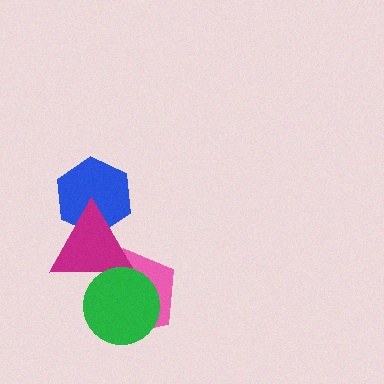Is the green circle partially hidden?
No, no other shape covers it.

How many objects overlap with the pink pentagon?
2 objects overlap with the pink pentagon.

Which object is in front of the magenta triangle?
The green circle is in front of the magenta triangle.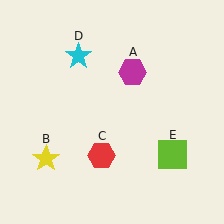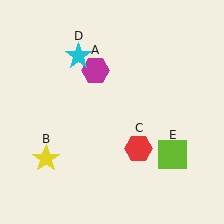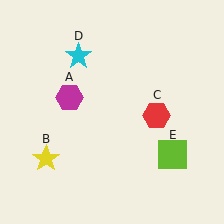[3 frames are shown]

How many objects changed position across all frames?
2 objects changed position: magenta hexagon (object A), red hexagon (object C).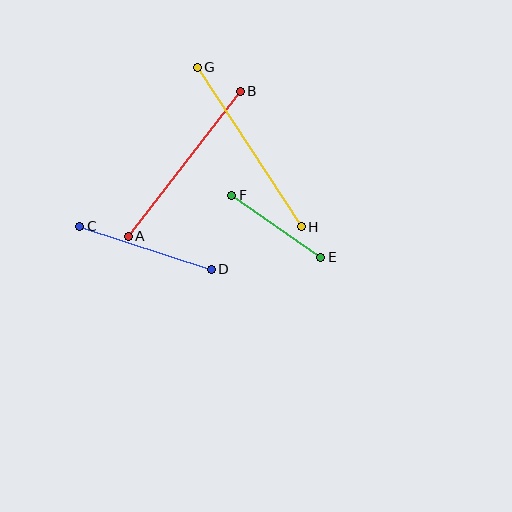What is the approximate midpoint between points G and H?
The midpoint is at approximately (249, 147) pixels.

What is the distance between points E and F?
The distance is approximately 108 pixels.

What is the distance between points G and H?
The distance is approximately 191 pixels.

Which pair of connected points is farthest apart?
Points G and H are farthest apart.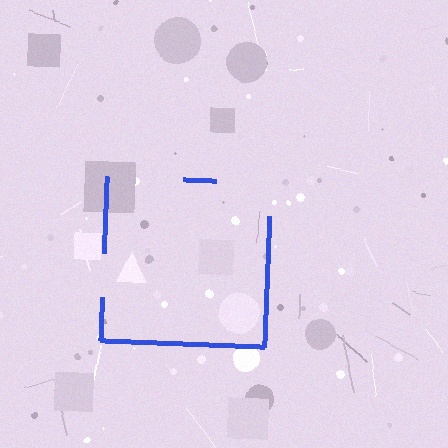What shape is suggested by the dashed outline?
The dashed outline suggests a square.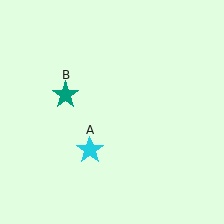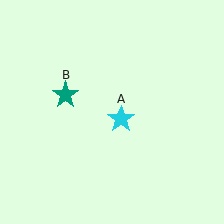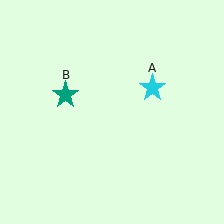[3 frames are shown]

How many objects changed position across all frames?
1 object changed position: cyan star (object A).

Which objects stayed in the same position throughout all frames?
Teal star (object B) remained stationary.